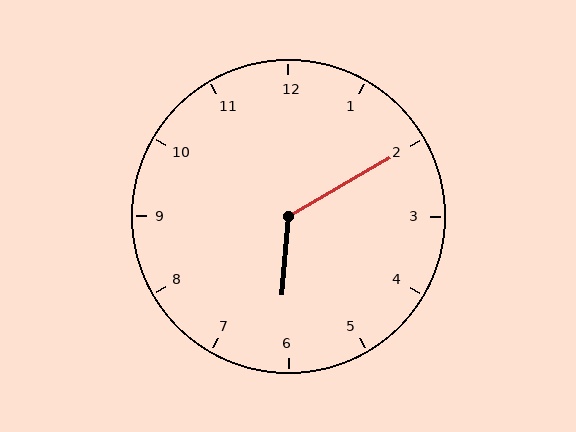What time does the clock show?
6:10.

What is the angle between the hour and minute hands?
Approximately 125 degrees.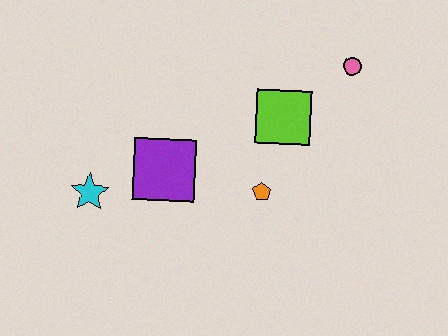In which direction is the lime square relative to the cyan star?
The lime square is to the right of the cyan star.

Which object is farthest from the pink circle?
The cyan star is farthest from the pink circle.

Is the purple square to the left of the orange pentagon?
Yes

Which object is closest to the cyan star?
The purple square is closest to the cyan star.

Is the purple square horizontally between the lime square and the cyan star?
Yes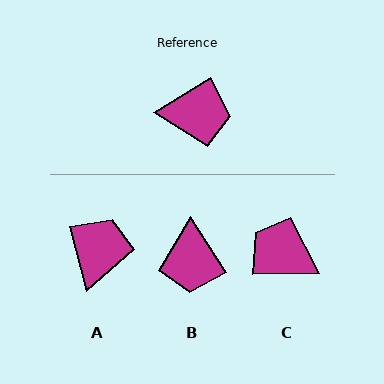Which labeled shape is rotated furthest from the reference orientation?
C, about 150 degrees away.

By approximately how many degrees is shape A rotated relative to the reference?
Approximately 73 degrees counter-clockwise.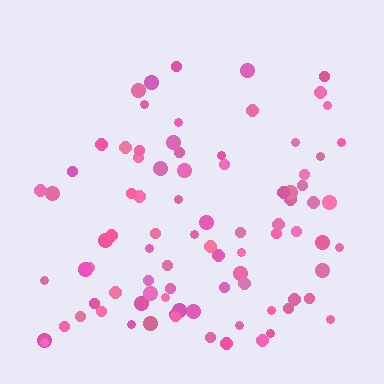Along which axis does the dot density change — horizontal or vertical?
Vertical.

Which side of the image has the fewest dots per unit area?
The top.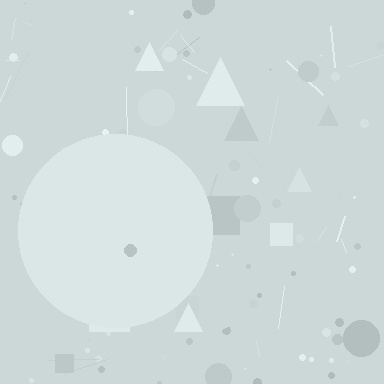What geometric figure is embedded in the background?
A circle is embedded in the background.